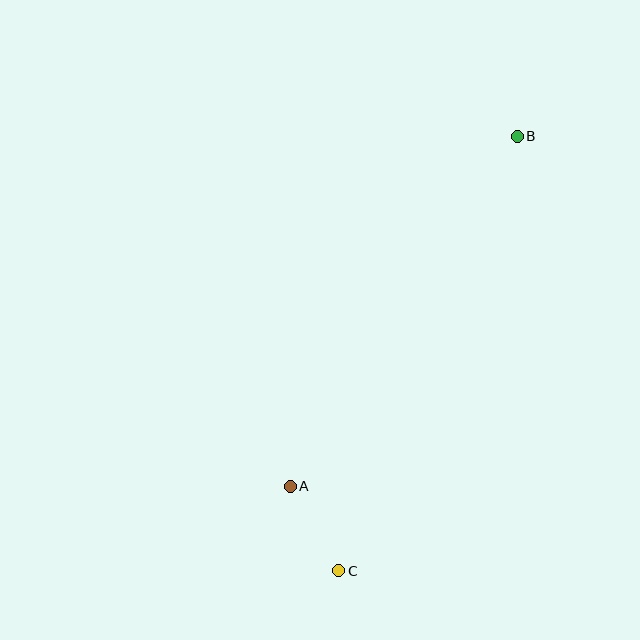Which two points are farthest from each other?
Points B and C are farthest from each other.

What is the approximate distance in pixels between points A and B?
The distance between A and B is approximately 417 pixels.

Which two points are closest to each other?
Points A and C are closest to each other.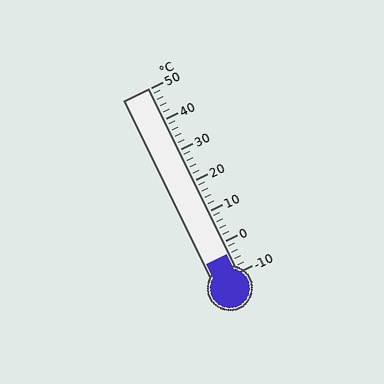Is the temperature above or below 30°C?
The temperature is below 30°C.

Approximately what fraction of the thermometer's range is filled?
The thermometer is filled to approximately 10% of its range.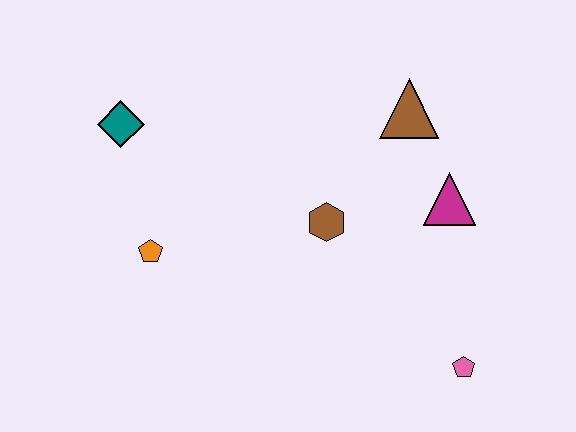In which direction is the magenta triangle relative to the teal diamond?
The magenta triangle is to the right of the teal diamond.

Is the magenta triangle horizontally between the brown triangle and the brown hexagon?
No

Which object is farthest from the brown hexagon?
The teal diamond is farthest from the brown hexagon.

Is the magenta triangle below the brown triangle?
Yes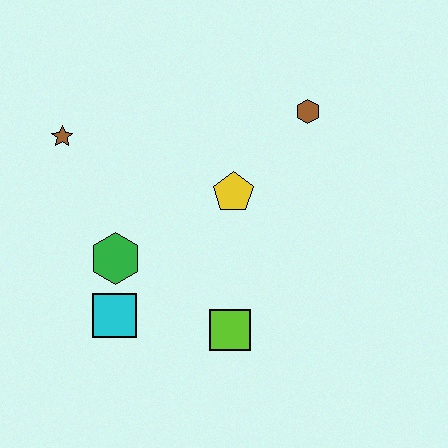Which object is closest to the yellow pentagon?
The brown hexagon is closest to the yellow pentagon.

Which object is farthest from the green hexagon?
The brown hexagon is farthest from the green hexagon.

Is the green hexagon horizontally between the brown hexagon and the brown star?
Yes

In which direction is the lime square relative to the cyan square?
The lime square is to the right of the cyan square.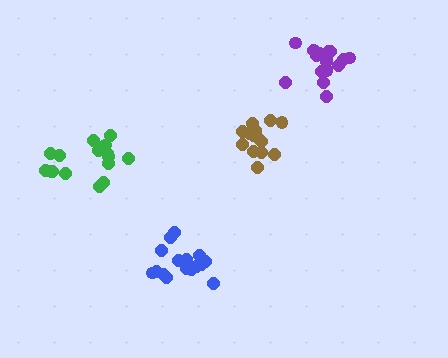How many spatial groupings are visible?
There are 4 spatial groupings.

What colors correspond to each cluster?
The clusters are colored: purple, green, brown, blue.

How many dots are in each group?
Group 1: 18 dots, Group 2: 16 dots, Group 3: 14 dots, Group 4: 16 dots (64 total).